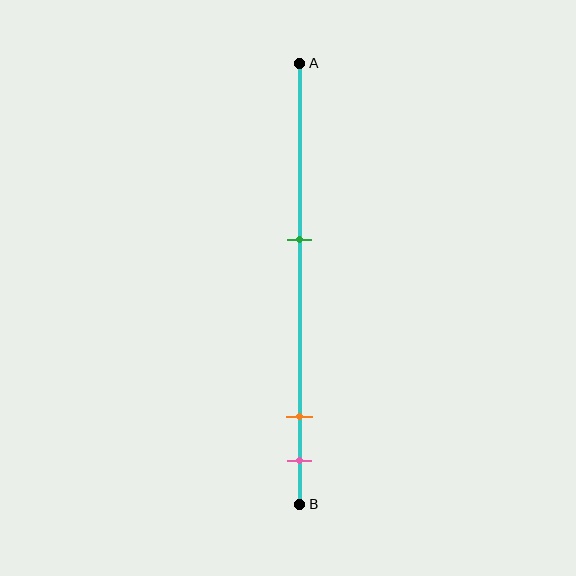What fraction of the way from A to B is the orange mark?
The orange mark is approximately 80% (0.8) of the way from A to B.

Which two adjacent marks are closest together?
The orange and pink marks are the closest adjacent pair.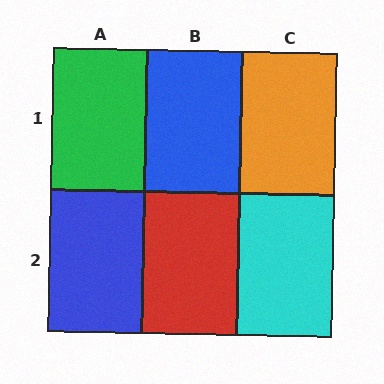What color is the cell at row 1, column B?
Blue.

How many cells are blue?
2 cells are blue.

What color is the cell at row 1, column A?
Green.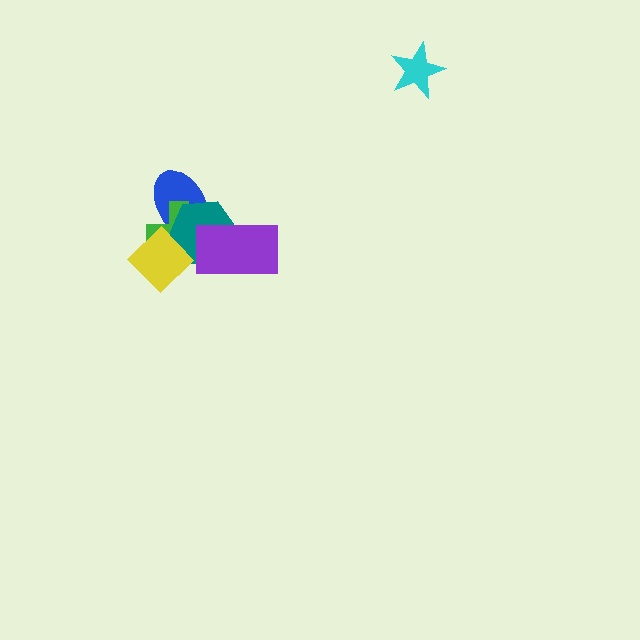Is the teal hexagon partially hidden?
Yes, it is partially covered by another shape.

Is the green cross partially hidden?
Yes, it is partially covered by another shape.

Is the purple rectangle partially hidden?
No, no other shape covers it.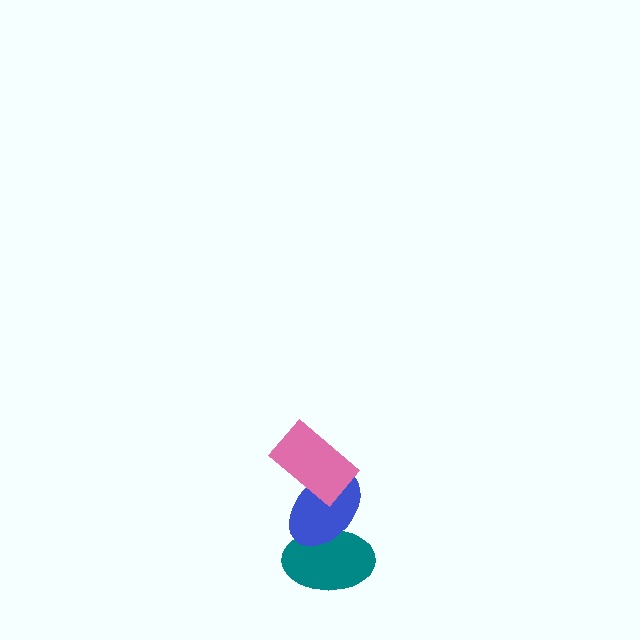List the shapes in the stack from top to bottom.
From top to bottom: the pink rectangle, the blue ellipse, the teal ellipse.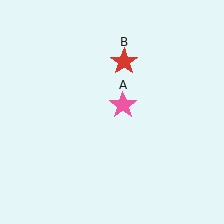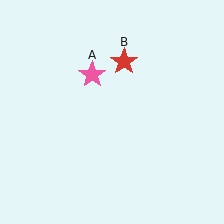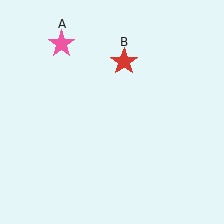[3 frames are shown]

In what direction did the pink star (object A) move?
The pink star (object A) moved up and to the left.